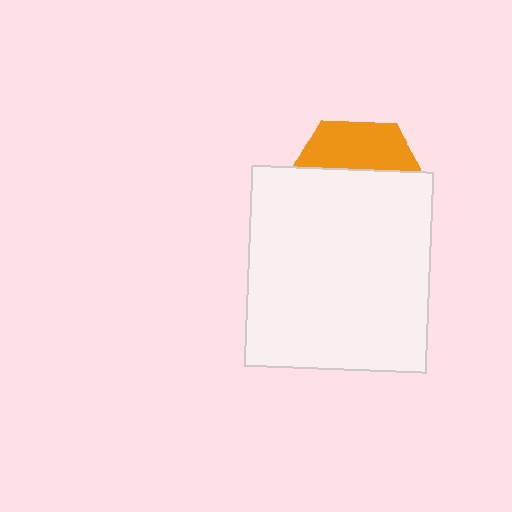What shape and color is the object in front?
The object in front is a white rectangle.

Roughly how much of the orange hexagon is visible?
A small part of it is visible (roughly 33%).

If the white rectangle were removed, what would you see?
You would see the complete orange hexagon.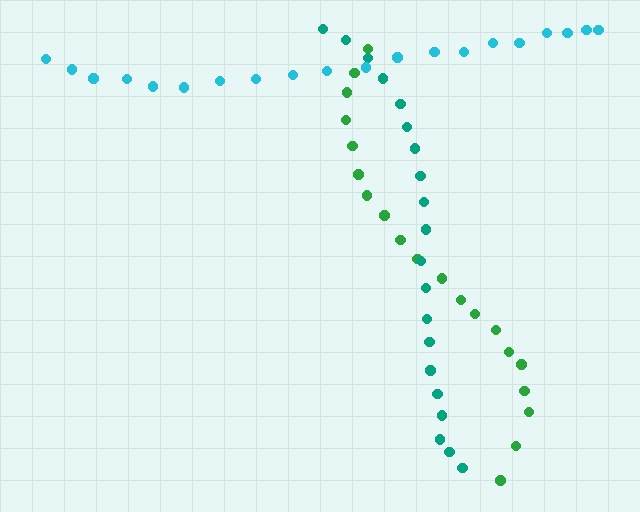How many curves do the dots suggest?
There are 3 distinct paths.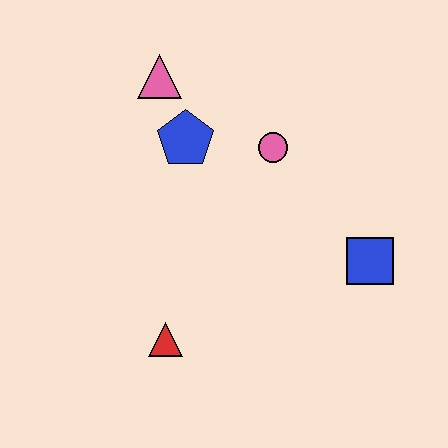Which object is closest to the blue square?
The pink circle is closest to the blue square.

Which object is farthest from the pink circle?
The red triangle is farthest from the pink circle.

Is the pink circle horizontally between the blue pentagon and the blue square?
Yes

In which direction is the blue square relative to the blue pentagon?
The blue square is to the right of the blue pentagon.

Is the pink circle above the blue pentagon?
No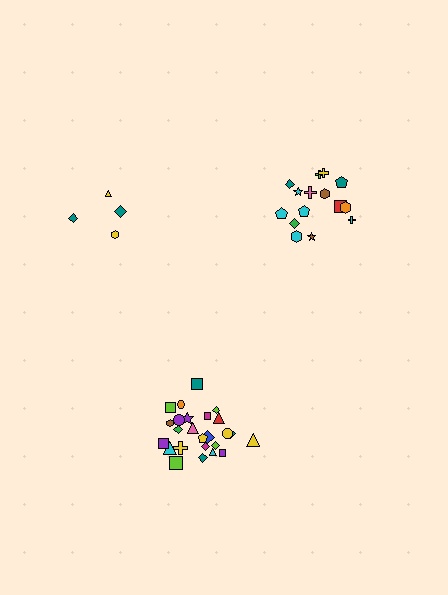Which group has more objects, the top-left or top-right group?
The top-right group.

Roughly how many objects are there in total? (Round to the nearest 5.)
Roughly 45 objects in total.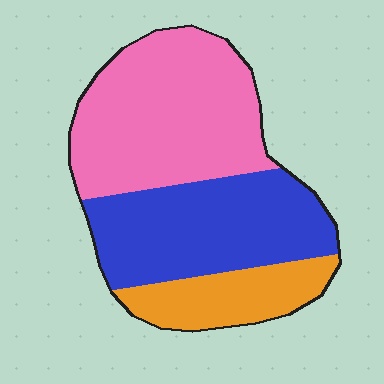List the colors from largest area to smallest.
From largest to smallest: pink, blue, orange.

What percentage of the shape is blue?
Blue takes up about three eighths (3/8) of the shape.